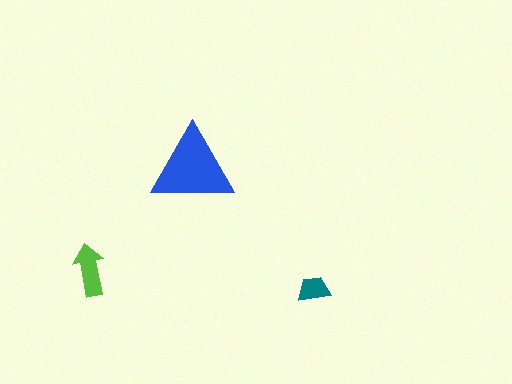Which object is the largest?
The blue triangle.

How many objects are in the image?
There are 3 objects in the image.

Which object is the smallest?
The teal trapezoid.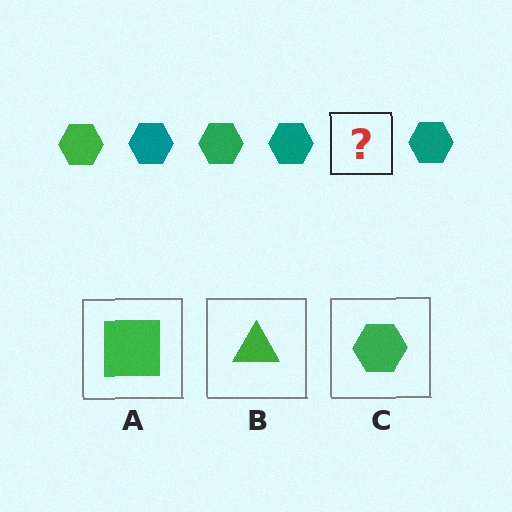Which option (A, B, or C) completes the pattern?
C.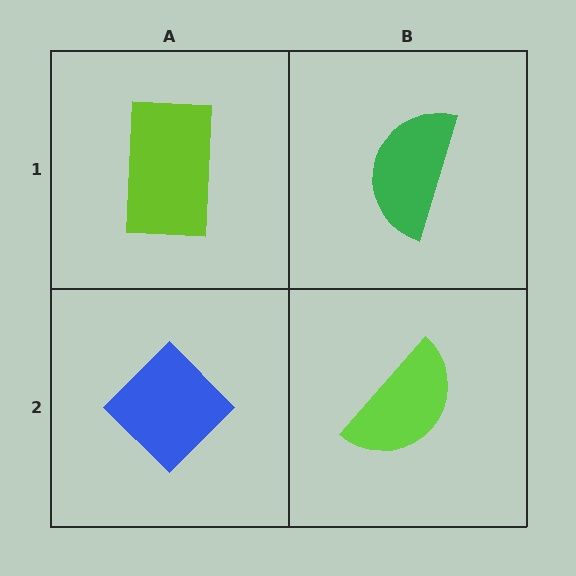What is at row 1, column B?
A green semicircle.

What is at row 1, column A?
A lime rectangle.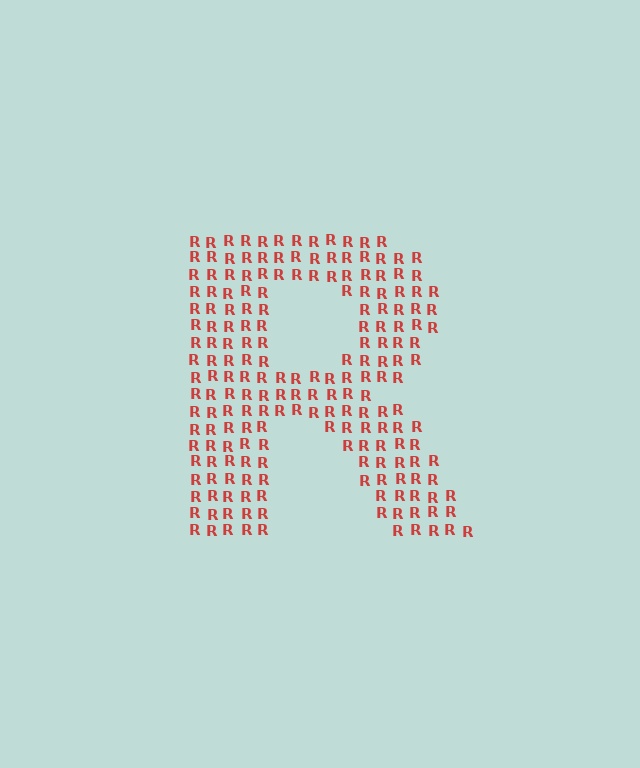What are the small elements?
The small elements are letter R's.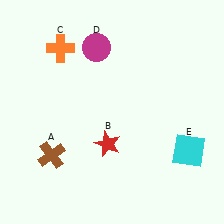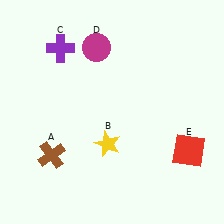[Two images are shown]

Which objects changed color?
B changed from red to yellow. C changed from orange to purple. E changed from cyan to red.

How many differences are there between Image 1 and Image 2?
There are 3 differences between the two images.